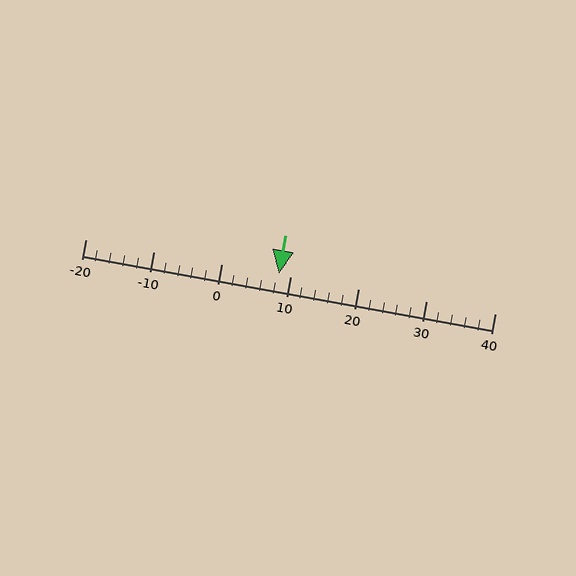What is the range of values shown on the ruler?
The ruler shows values from -20 to 40.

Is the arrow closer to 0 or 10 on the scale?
The arrow is closer to 10.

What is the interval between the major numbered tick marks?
The major tick marks are spaced 10 units apart.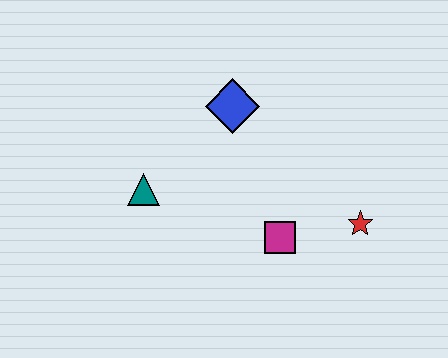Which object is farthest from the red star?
The teal triangle is farthest from the red star.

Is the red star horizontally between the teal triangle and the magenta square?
No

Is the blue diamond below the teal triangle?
No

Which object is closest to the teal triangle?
The blue diamond is closest to the teal triangle.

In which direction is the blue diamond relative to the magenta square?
The blue diamond is above the magenta square.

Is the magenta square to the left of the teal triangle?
No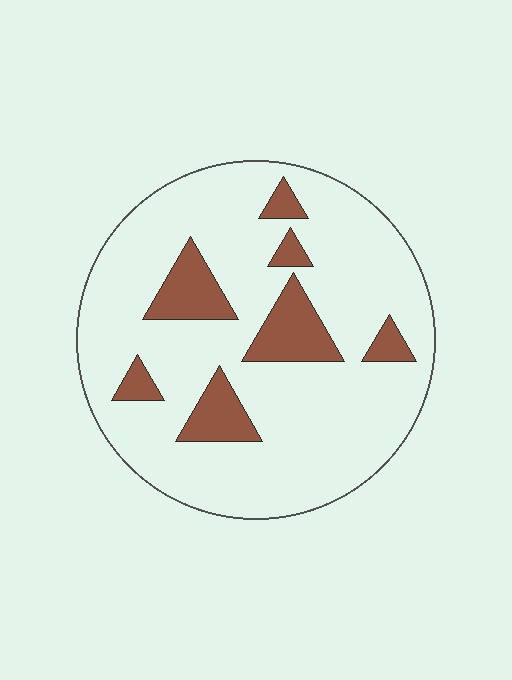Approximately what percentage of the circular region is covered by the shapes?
Approximately 15%.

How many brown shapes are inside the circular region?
7.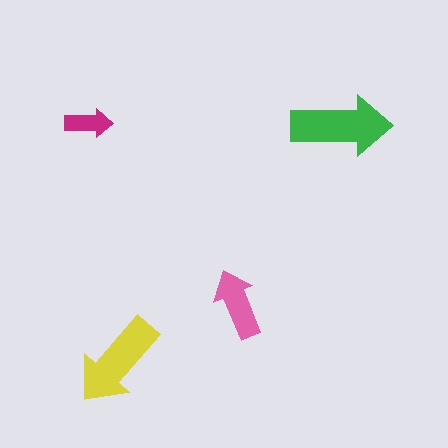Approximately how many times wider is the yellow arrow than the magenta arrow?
About 2 times wider.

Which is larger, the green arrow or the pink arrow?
The green one.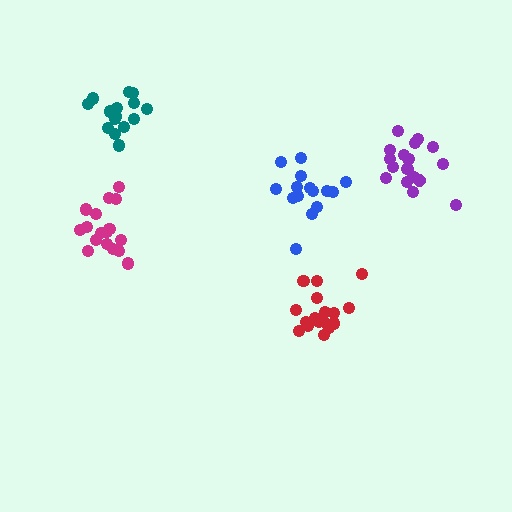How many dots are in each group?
Group 1: 15 dots, Group 2: 17 dots, Group 3: 18 dots, Group 4: 17 dots, Group 5: 17 dots (84 total).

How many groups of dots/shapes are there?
There are 5 groups.